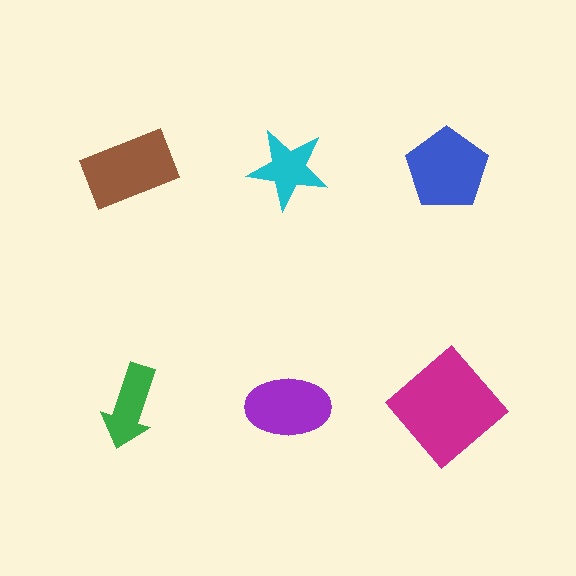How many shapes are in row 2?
3 shapes.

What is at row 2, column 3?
A magenta diamond.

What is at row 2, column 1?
A green arrow.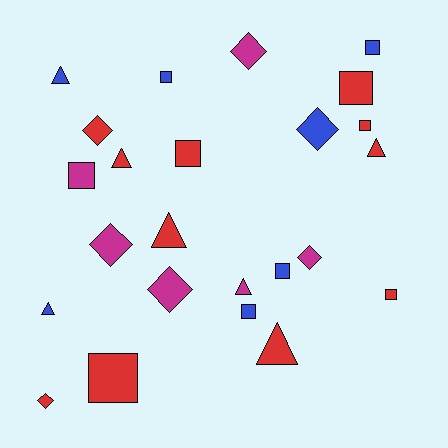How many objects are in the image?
There are 24 objects.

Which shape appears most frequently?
Square, with 10 objects.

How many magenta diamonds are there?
There are 4 magenta diamonds.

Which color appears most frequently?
Red, with 11 objects.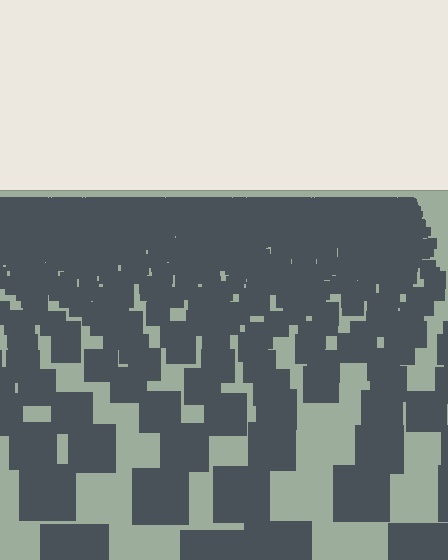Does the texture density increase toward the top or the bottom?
Density increases toward the top.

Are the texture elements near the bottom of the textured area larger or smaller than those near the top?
Larger. Near the bottom, elements are closer to the viewer and appear at a bigger on-screen size.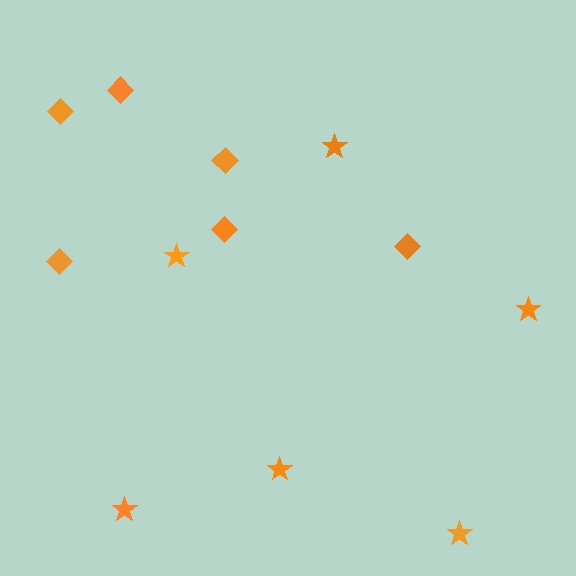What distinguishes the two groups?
There are 2 groups: one group of diamonds (6) and one group of stars (6).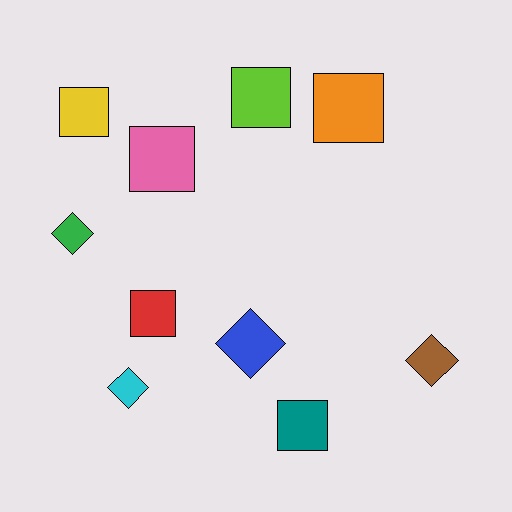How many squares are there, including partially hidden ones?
There are 6 squares.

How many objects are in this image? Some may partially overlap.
There are 10 objects.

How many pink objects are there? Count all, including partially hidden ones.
There is 1 pink object.